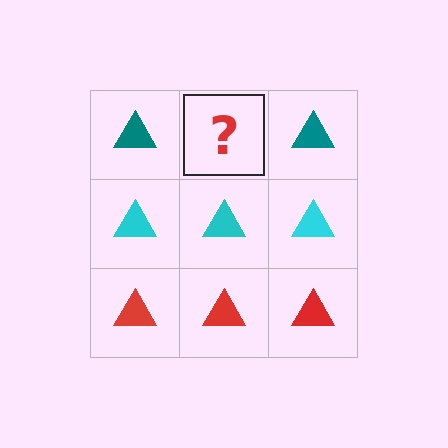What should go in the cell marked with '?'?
The missing cell should contain a teal triangle.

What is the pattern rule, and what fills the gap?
The rule is that each row has a consistent color. The gap should be filled with a teal triangle.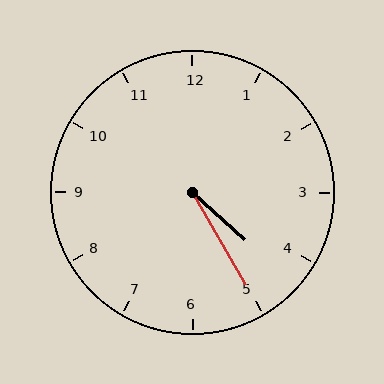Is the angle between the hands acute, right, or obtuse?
It is acute.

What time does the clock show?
4:25.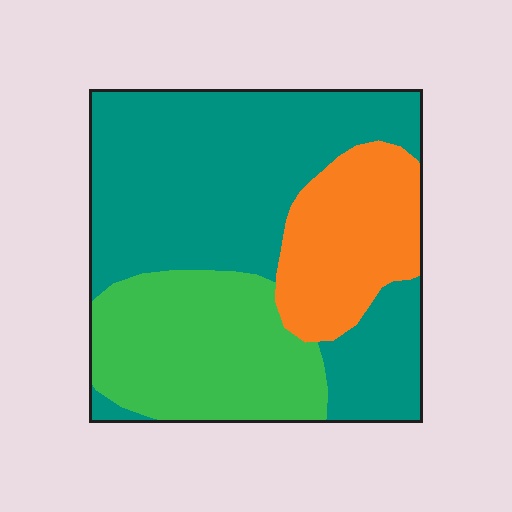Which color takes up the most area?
Teal, at roughly 55%.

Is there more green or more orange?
Green.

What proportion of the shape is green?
Green takes up about one quarter (1/4) of the shape.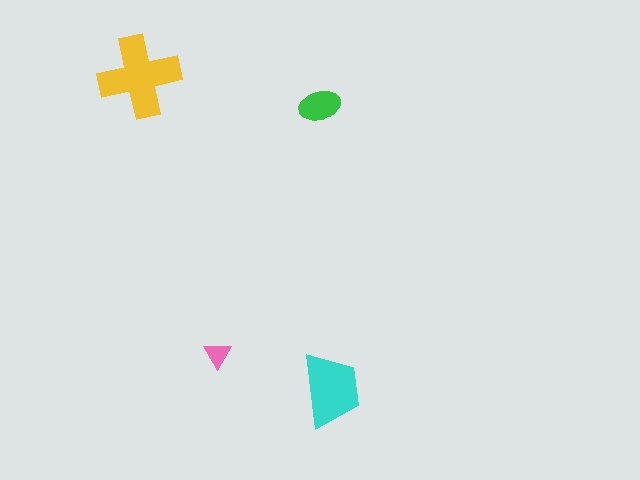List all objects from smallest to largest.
The pink triangle, the green ellipse, the cyan trapezoid, the yellow cross.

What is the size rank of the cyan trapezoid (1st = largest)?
2nd.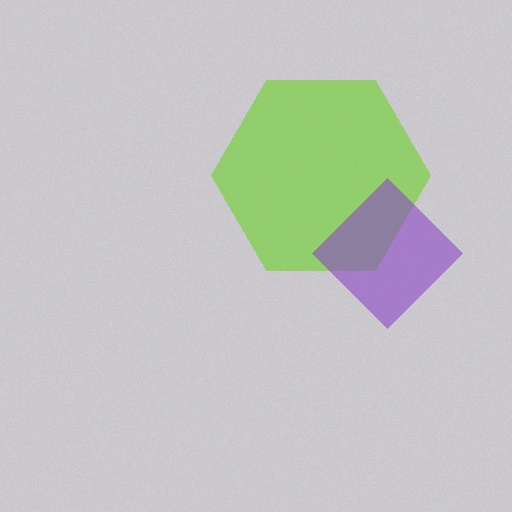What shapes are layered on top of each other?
The layered shapes are: a lime hexagon, a purple diamond.